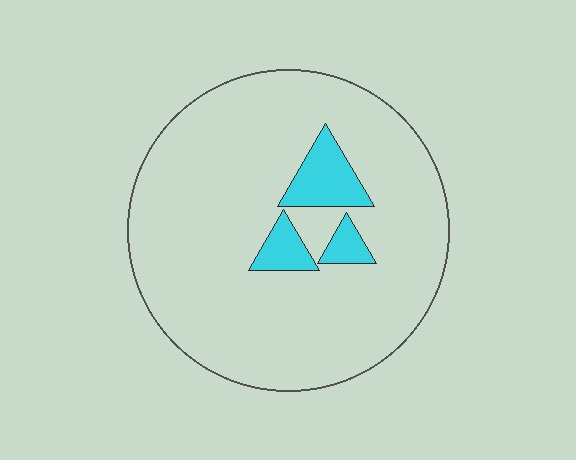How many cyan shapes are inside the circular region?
3.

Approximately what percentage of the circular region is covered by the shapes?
Approximately 10%.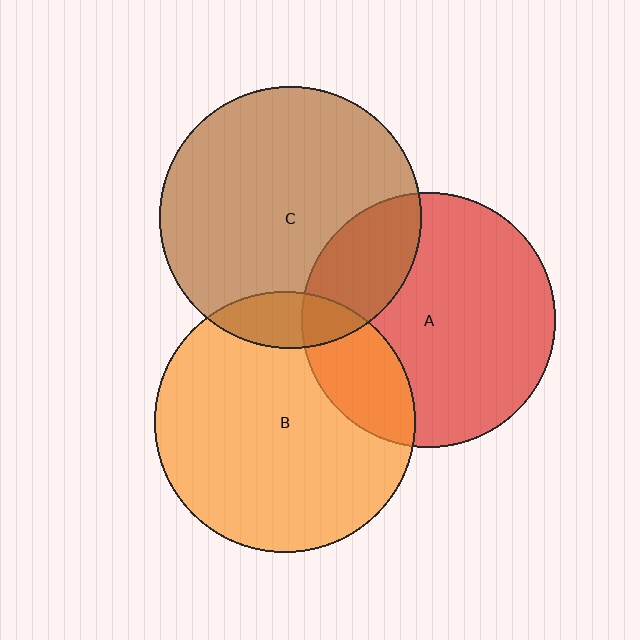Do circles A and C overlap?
Yes.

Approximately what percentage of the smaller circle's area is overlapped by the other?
Approximately 25%.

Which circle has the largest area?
Circle C (brown).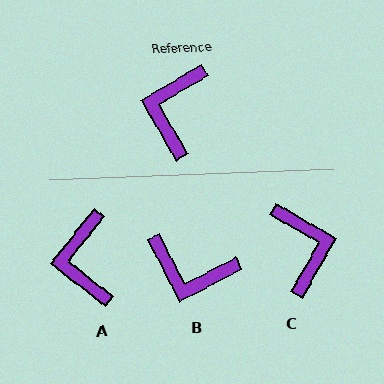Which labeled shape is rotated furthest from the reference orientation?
C, about 150 degrees away.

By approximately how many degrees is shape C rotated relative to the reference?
Approximately 150 degrees clockwise.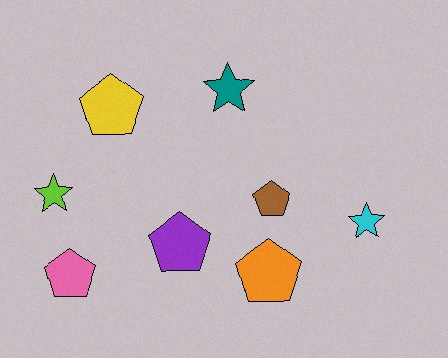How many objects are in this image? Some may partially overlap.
There are 8 objects.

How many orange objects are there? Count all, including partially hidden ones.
There is 1 orange object.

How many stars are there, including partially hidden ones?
There are 3 stars.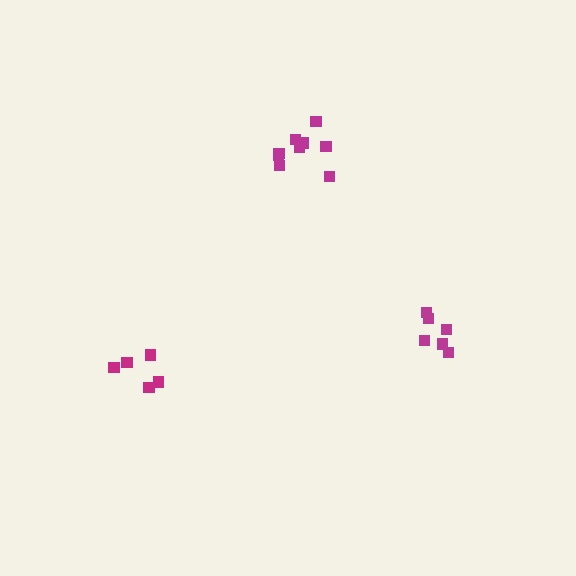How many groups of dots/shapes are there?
There are 3 groups.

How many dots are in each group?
Group 1: 5 dots, Group 2: 6 dots, Group 3: 9 dots (20 total).